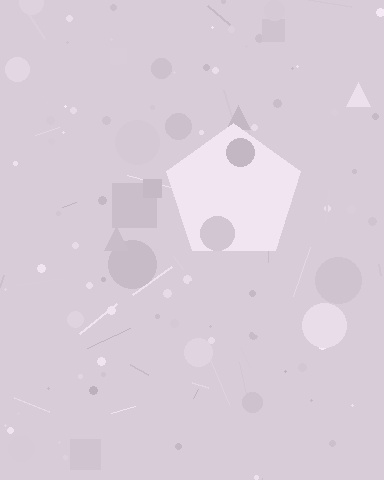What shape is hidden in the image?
A pentagon is hidden in the image.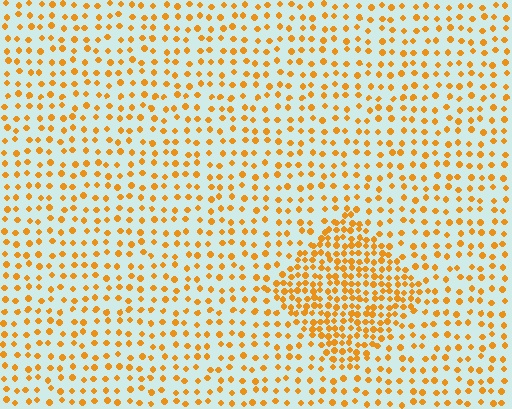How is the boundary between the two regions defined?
The boundary is defined by a change in element density (approximately 2.2x ratio). All elements are the same color, size, and shape.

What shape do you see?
I see a diamond.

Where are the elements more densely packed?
The elements are more densely packed inside the diamond boundary.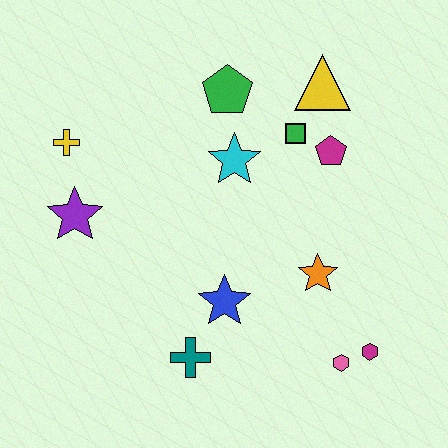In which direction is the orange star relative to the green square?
The orange star is below the green square.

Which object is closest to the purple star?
The yellow cross is closest to the purple star.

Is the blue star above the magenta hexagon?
Yes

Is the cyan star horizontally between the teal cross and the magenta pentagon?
Yes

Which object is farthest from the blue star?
The yellow triangle is farthest from the blue star.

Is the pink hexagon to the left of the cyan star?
No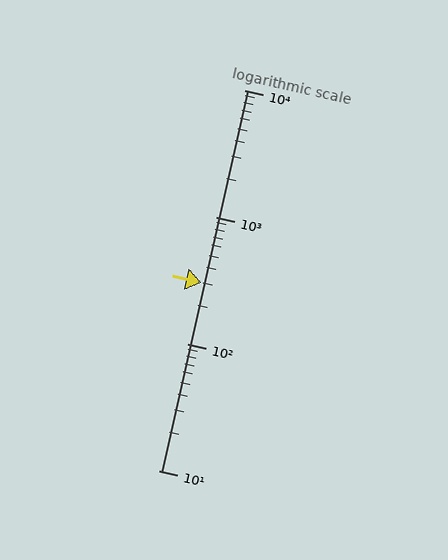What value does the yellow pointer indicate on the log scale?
The pointer indicates approximately 300.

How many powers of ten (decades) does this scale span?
The scale spans 3 decades, from 10 to 10000.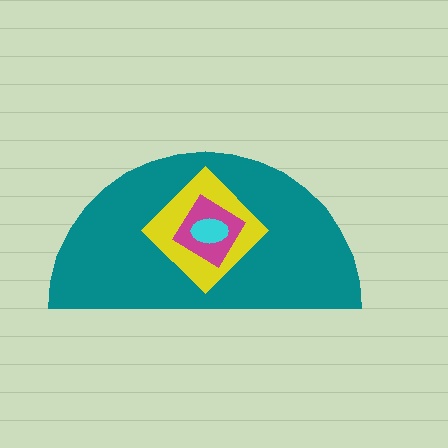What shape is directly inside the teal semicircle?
The yellow diamond.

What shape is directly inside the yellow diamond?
The magenta diamond.